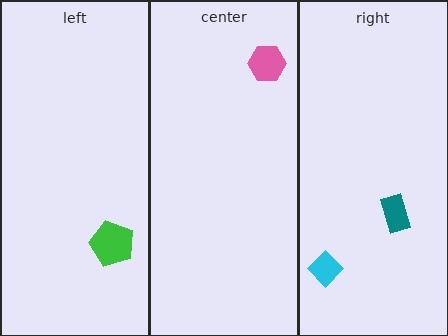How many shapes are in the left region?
1.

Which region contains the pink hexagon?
The center region.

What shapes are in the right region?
The teal rectangle, the cyan diamond.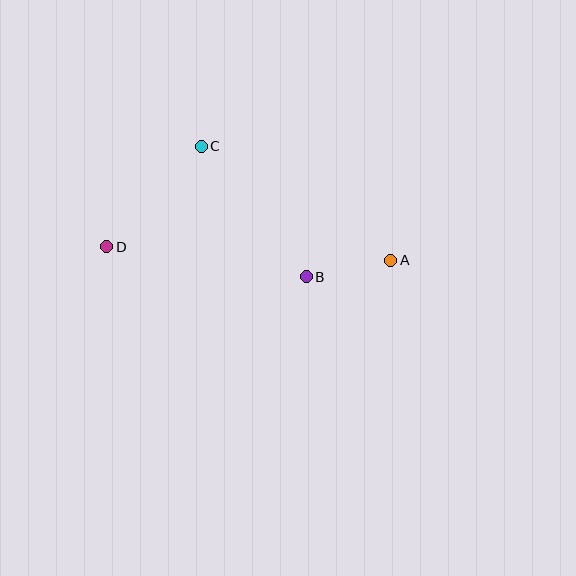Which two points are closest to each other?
Points A and B are closest to each other.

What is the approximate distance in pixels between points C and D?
The distance between C and D is approximately 138 pixels.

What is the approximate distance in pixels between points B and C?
The distance between B and C is approximately 168 pixels.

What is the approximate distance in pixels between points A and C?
The distance between A and C is approximately 221 pixels.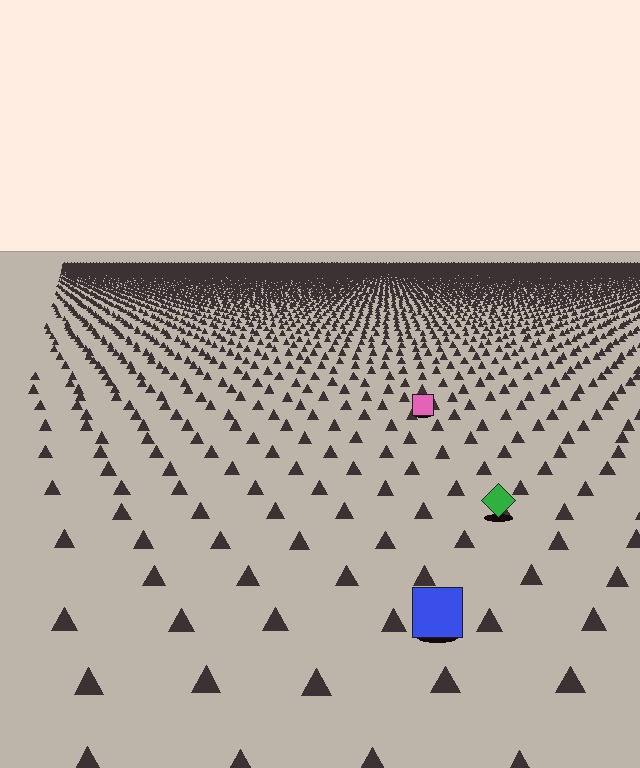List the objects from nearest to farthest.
From nearest to farthest: the blue square, the green diamond, the pink square.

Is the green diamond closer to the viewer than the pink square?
Yes. The green diamond is closer — you can tell from the texture gradient: the ground texture is coarser near it.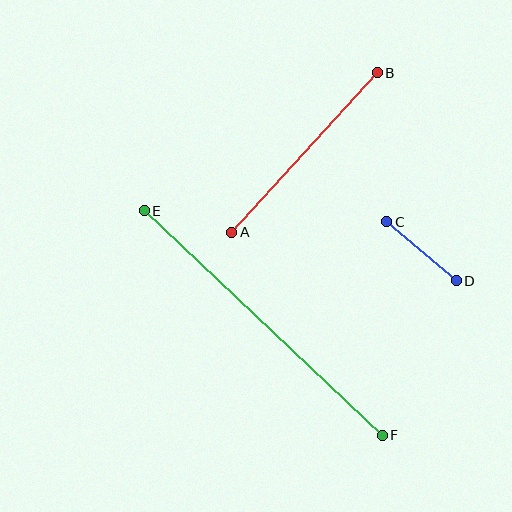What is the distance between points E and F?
The distance is approximately 327 pixels.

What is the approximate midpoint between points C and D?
The midpoint is at approximately (422, 251) pixels.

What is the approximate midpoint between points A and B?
The midpoint is at approximately (304, 152) pixels.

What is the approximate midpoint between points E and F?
The midpoint is at approximately (263, 323) pixels.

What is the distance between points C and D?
The distance is approximately 91 pixels.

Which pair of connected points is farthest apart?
Points E and F are farthest apart.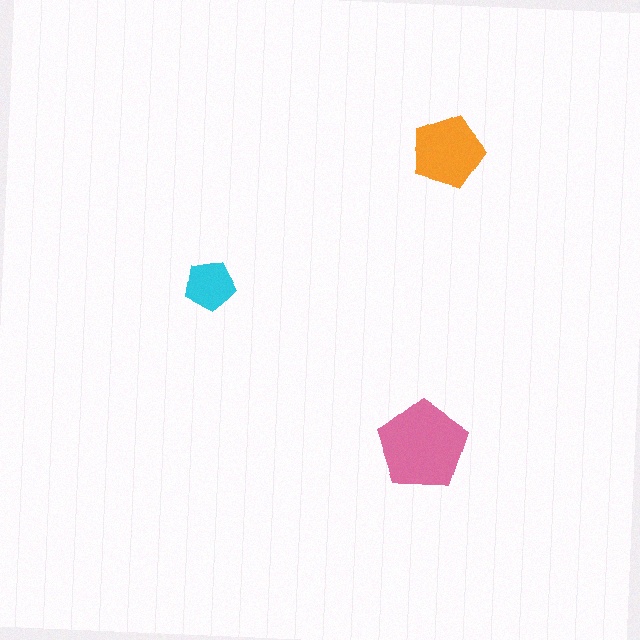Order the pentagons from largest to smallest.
the pink one, the orange one, the cyan one.